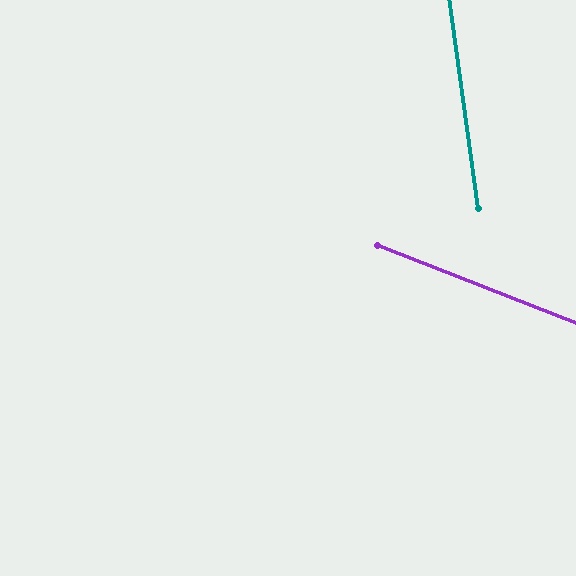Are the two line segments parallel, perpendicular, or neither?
Neither parallel nor perpendicular — they differ by about 61°.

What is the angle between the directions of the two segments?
Approximately 61 degrees.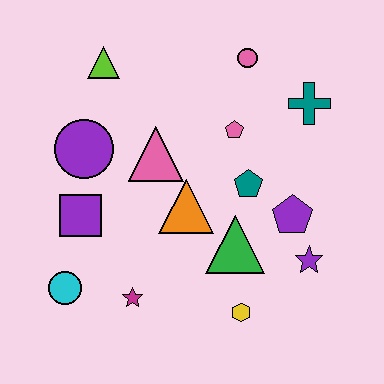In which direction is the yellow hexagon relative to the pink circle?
The yellow hexagon is below the pink circle.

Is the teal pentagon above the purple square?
Yes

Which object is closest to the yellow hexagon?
The green triangle is closest to the yellow hexagon.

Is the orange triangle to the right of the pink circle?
No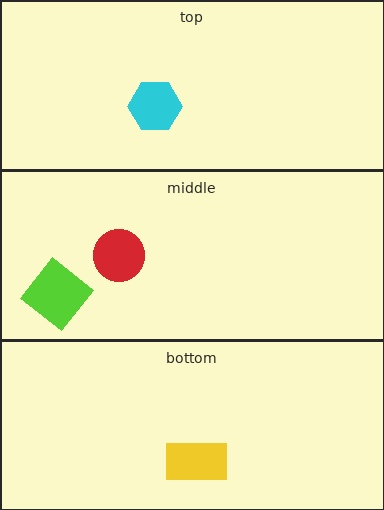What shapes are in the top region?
The cyan hexagon.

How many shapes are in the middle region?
2.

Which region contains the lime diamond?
The middle region.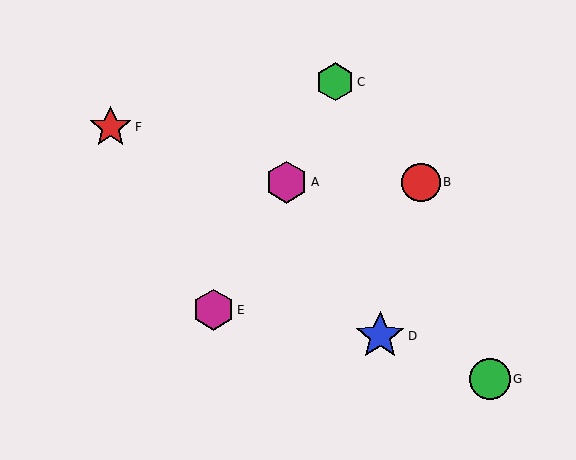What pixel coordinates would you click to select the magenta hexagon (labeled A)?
Click at (287, 182) to select the magenta hexagon A.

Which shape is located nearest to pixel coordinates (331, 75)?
The green hexagon (labeled C) at (335, 82) is nearest to that location.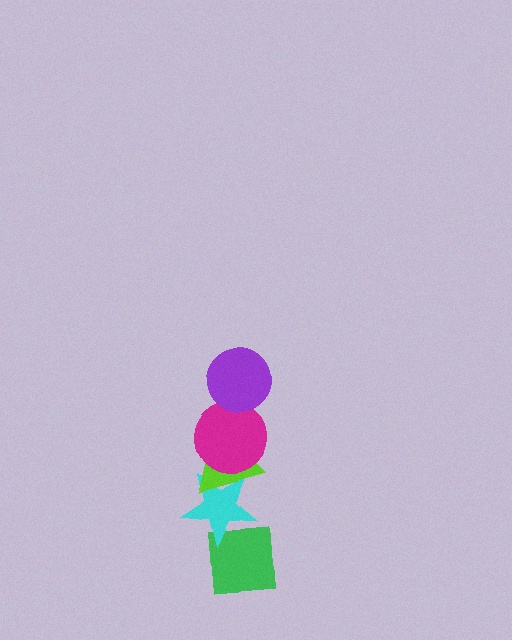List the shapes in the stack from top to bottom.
From top to bottom: the purple circle, the magenta circle, the lime triangle, the cyan star, the green square.